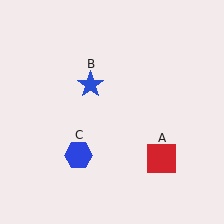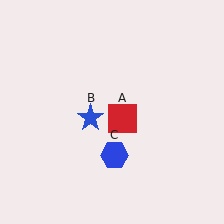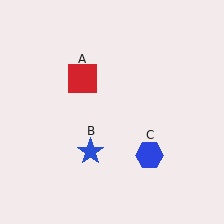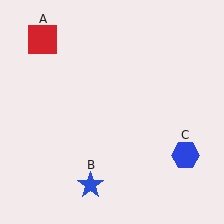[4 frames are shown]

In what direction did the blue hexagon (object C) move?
The blue hexagon (object C) moved right.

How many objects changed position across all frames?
3 objects changed position: red square (object A), blue star (object B), blue hexagon (object C).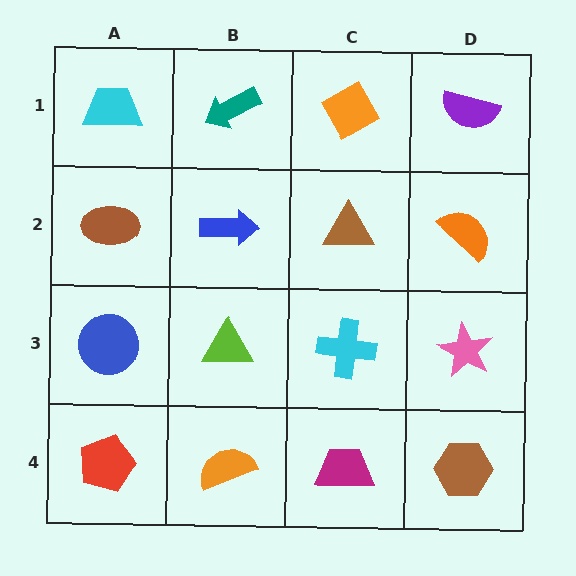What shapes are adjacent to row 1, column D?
An orange semicircle (row 2, column D), an orange diamond (row 1, column C).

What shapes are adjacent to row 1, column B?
A blue arrow (row 2, column B), a cyan trapezoid (row 1, column A), an orange diamond (row 1, column C).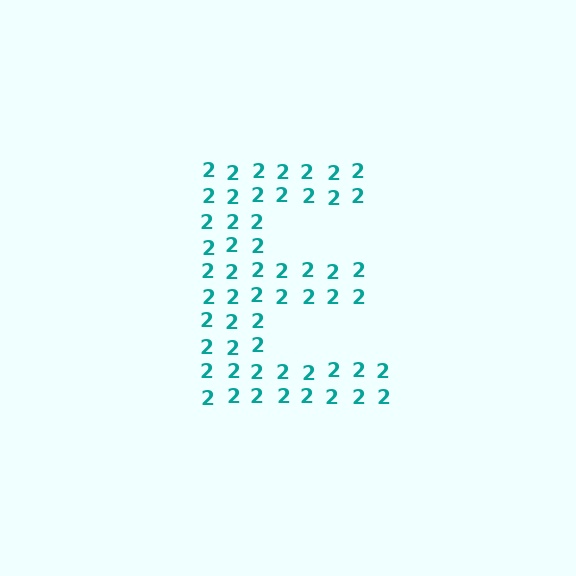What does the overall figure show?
The overall figure shows the letter E.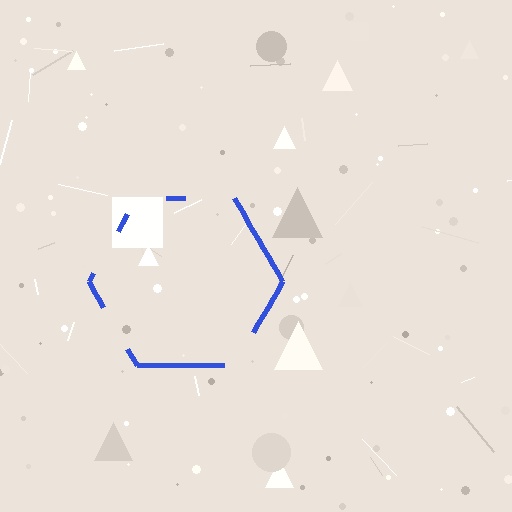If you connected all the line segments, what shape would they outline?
They would outline a hexagon.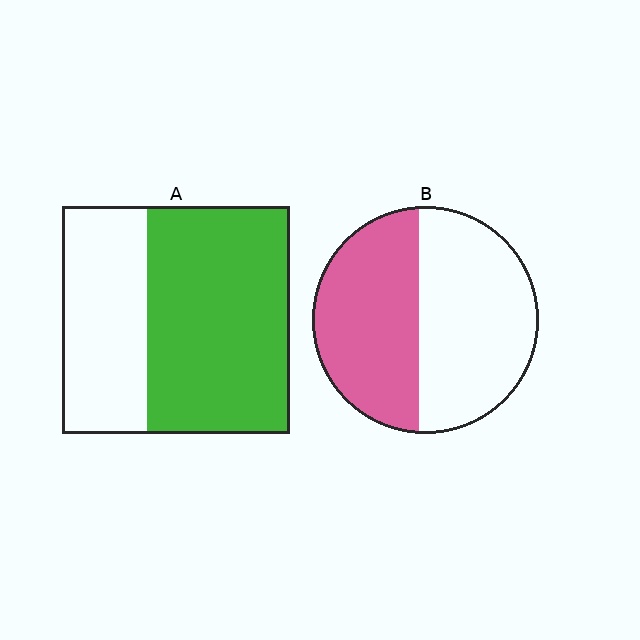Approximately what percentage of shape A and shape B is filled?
A is approximately 65% and B is approximately 45%.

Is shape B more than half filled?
Roughly half.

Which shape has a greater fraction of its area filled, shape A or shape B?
Shape A.